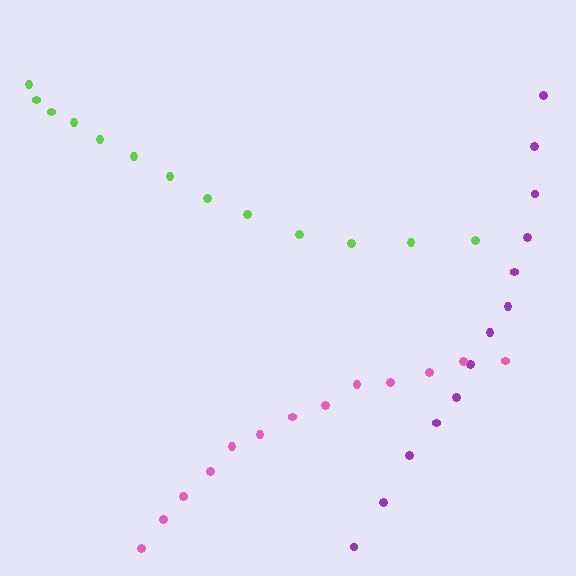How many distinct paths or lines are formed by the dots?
There are 3 distinct paths.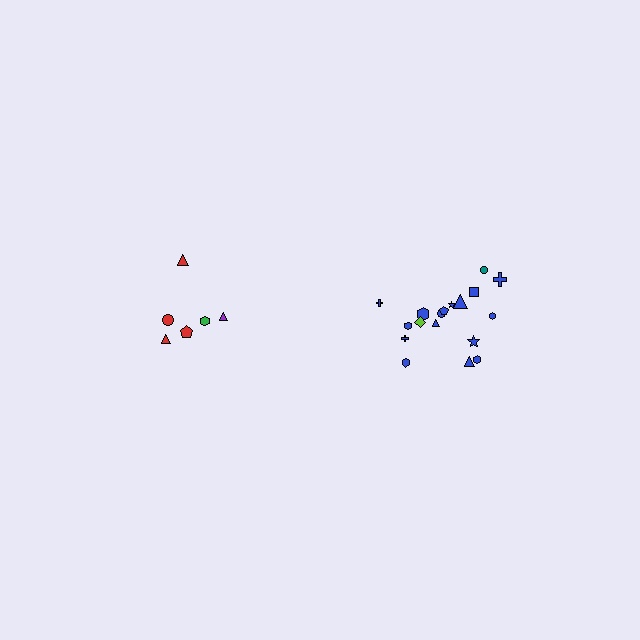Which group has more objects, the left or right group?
The right group.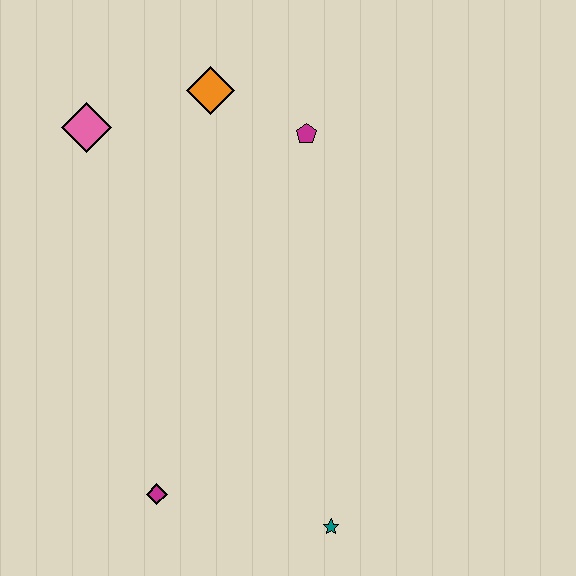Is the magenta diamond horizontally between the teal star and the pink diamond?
Yes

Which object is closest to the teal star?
The magenta diamond is closest to the teal star.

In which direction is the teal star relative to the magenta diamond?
The teal star is to the right of the magenta diamond.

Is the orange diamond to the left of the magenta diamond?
No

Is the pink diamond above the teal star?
Yes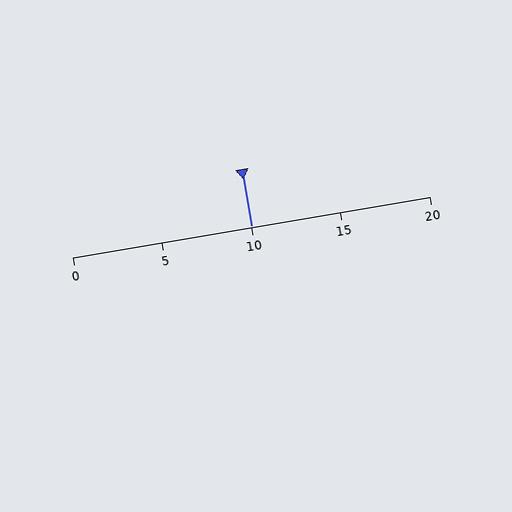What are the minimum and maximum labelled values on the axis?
The axis runs from 0 to 20.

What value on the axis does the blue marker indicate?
The marker indicates approximately 10.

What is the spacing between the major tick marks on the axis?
The major ticks are spaced 5 apart.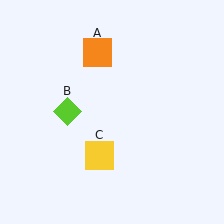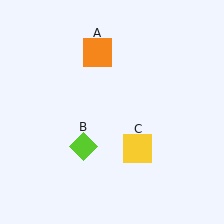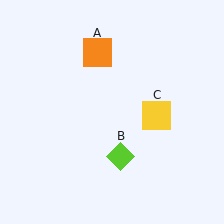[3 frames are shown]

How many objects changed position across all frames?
2 objects changed position: lime diamond (object B), yellow square (object C).